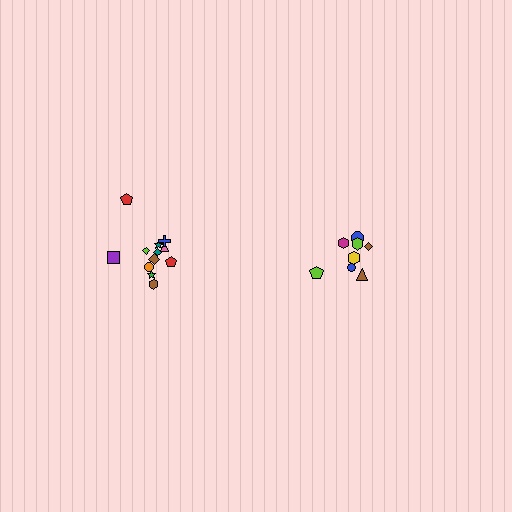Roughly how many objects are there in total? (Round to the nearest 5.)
Roughly 20 objects in total.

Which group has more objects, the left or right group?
The left group.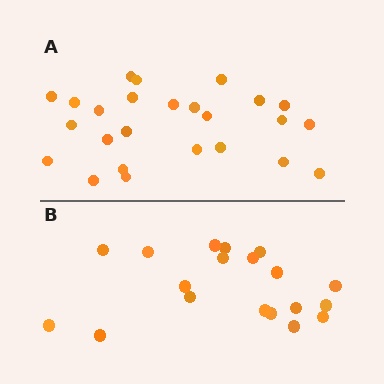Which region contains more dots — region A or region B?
Region A (the top region) has more dots.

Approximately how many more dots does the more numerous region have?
Region A has about 6 more dots than region B.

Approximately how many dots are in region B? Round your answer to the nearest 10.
About 20 dots. (The exact count is 19, which rounds to 20.)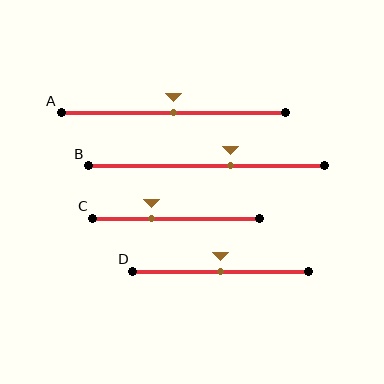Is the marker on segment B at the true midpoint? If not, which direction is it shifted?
No, the marker on segment B is shifted to the right by about 10% of the segment length.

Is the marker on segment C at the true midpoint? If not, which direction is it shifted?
No, the marker on segment C is shifted to the left by about 15% of the segment length.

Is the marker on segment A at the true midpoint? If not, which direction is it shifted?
Yes, the marker on segment A is at the true midpoint.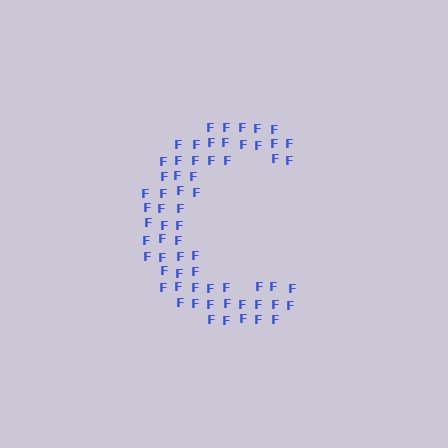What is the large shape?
The large shape is the letter C.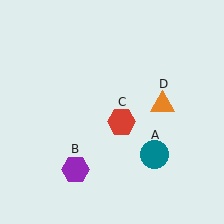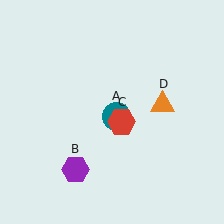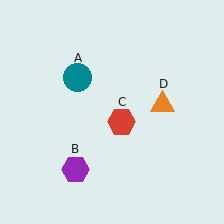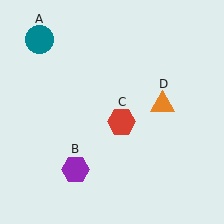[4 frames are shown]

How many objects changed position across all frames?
1 object changed position: teal circle (object A).